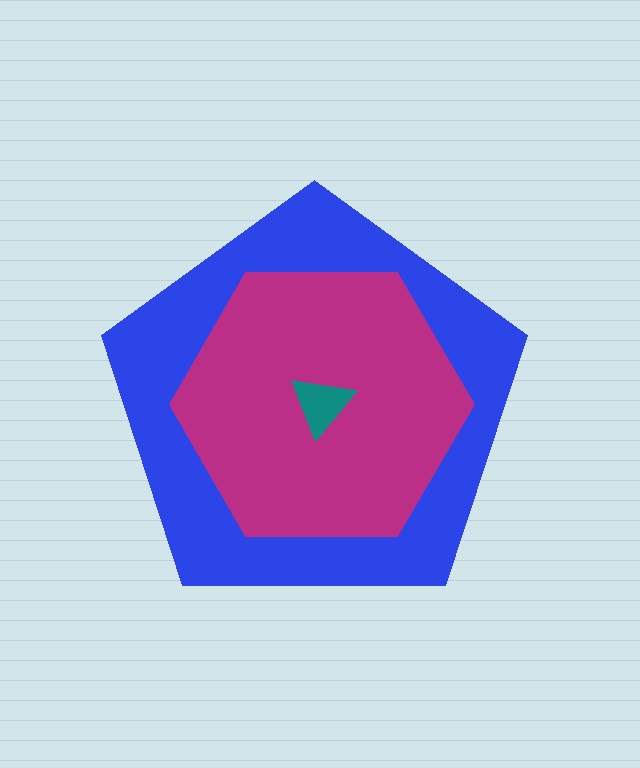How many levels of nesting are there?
3.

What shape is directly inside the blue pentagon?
The magenta hexagon.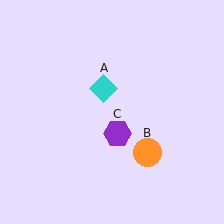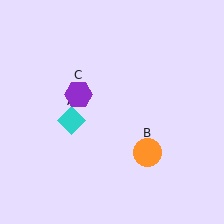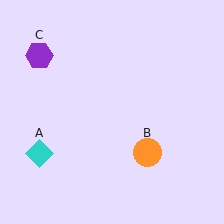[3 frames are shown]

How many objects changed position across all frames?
2 objects changed position: cyan diamond (object A), purple hexagon (object C).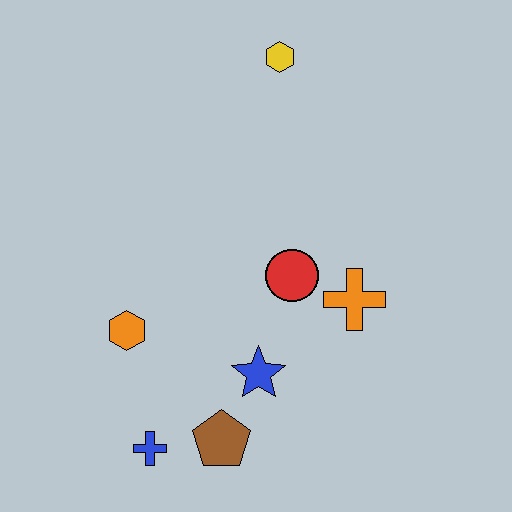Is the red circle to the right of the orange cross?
No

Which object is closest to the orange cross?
The red circle is closest to the orange cross.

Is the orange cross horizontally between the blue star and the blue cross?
No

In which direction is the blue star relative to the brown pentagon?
The blue star is above the brown pentagon.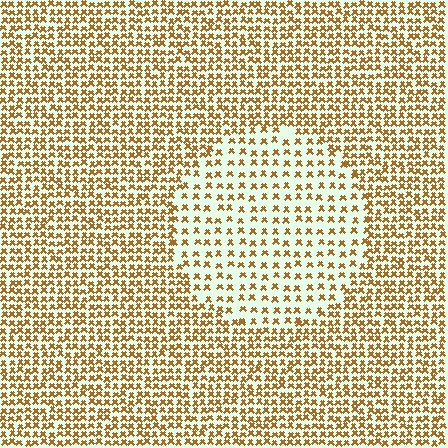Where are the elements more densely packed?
The elements are more densely packed outside the circle boundary.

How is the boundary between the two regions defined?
The boundary is defined by a change in element density (approximately 2.0x ratio). All elements are the same color, size, and shape.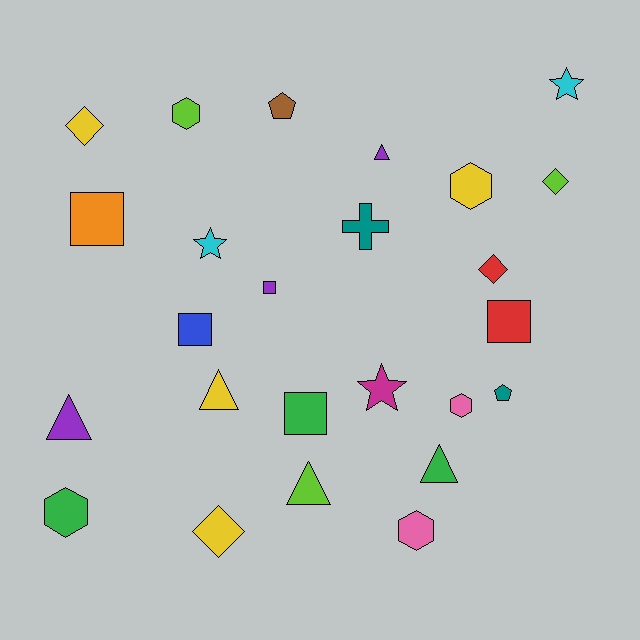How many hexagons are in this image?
There are 5 hexagons.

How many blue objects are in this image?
There is 1 blue object.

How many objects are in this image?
There are 25 objects.